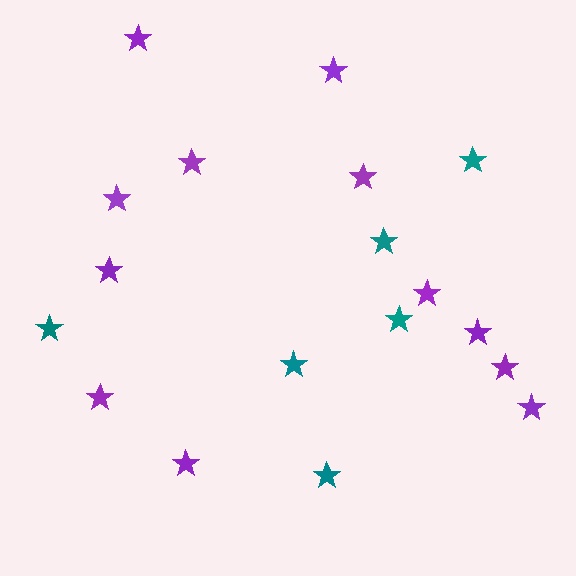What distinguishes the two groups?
There are 2 groups: one group of teal stars (6) and one group of purple stars (12).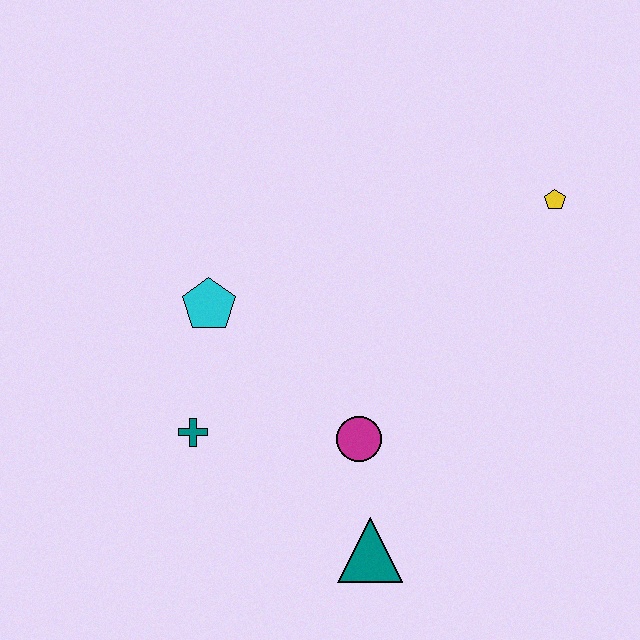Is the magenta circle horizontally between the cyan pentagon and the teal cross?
No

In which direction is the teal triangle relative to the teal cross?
The teal triangle is to the right of the teal cross.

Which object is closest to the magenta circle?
The teal triangle is closest to the magenta circle.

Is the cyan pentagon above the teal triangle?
Yes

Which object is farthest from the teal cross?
The yellow pentagon is farthest from the teal cross.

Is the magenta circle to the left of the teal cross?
No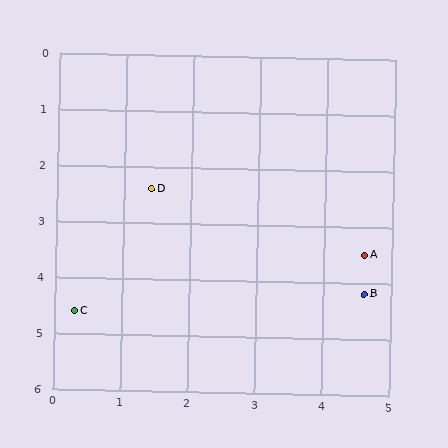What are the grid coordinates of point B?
Point B is at approximately (4.6, 4.2).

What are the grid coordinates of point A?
Point A is at approximately (4.6, 3.5).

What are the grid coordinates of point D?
Point D is at approximately (1.4, 2.4).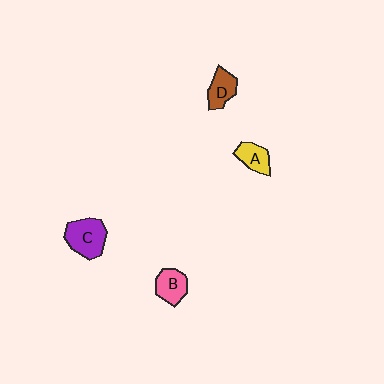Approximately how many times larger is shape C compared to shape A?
Approximately 1.7 times.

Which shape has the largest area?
Shape C (purple).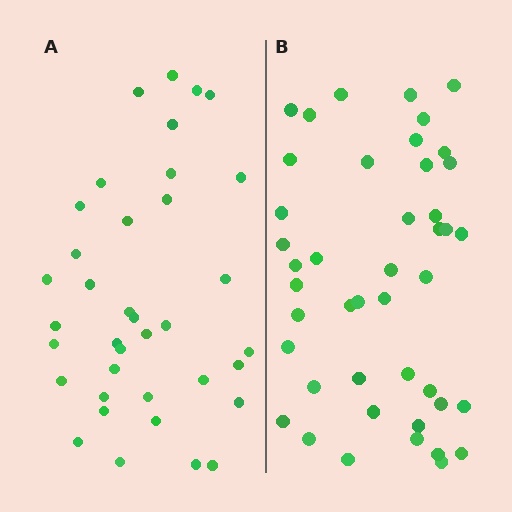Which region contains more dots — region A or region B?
Region B (the right region) has more dots.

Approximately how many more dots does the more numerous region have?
Region B has roughly 8 or so more dots than region A.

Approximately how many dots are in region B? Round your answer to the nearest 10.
About 40 dots. (The exact count is 44, which rounds to 40.)